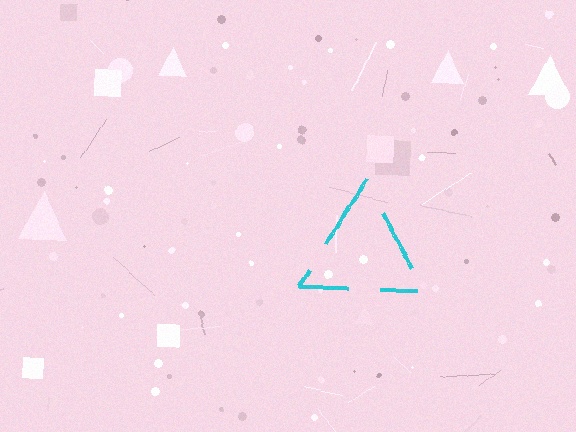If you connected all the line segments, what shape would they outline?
They would outline a triangle.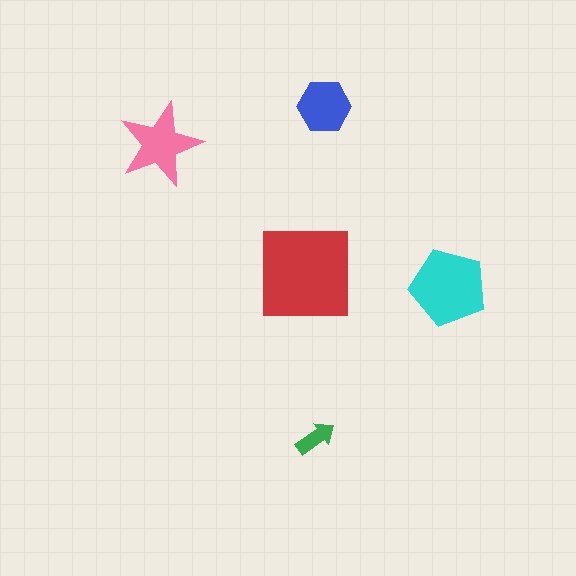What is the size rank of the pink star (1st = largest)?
3rd.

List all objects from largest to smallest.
The red square, the cyan pentagon, the pink star, the blue hexagon, the green arrow.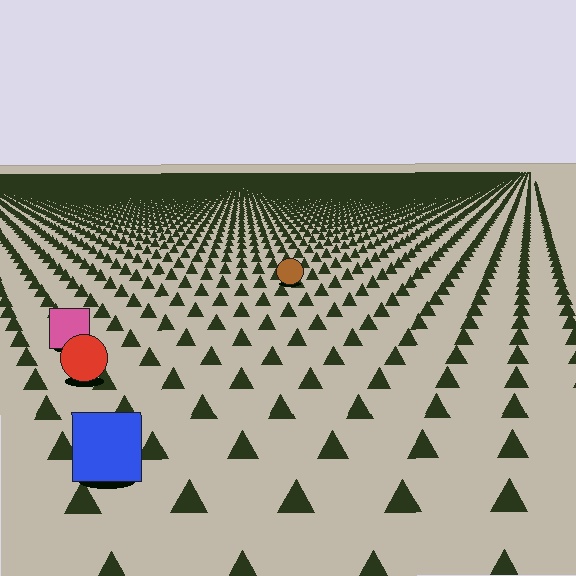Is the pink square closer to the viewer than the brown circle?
Yes. The pink square is closer — you can tell from the texture gradient: the ground texture is coarser near it.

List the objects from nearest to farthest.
From nearest to farthest: the blue square, the red circle, the pink square, the brown circle.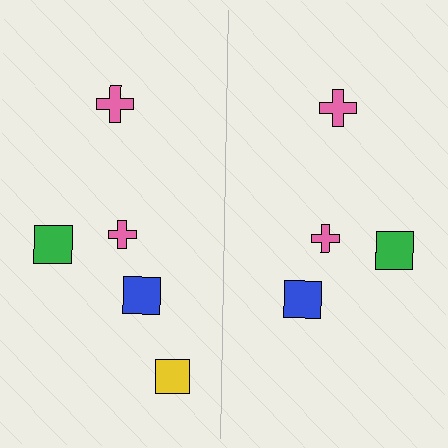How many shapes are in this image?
There are 9 shapes in this image.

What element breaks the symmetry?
A yellow square is missing from the right side.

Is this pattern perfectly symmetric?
No, the pattern is not perfectly symmetric. A yellow square is missing from the right side.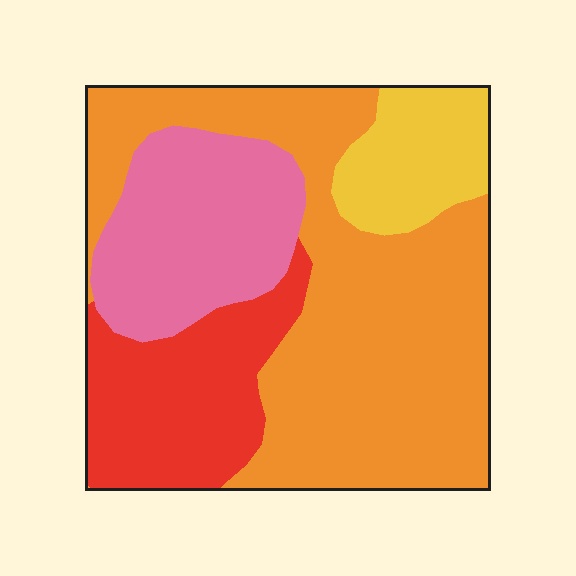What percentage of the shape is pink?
Pink covers roughly 20% of the shape.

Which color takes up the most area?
Orange, at roughly 50%.